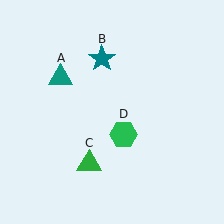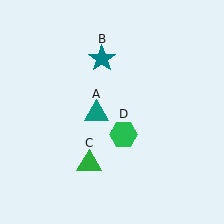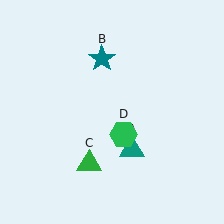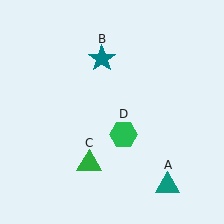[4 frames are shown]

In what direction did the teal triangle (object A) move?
The teal triangle (object A) moved down and to the right.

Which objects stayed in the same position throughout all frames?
Teal star (object B) and green triangle (object C) and green hexagon (object D) remained stationary.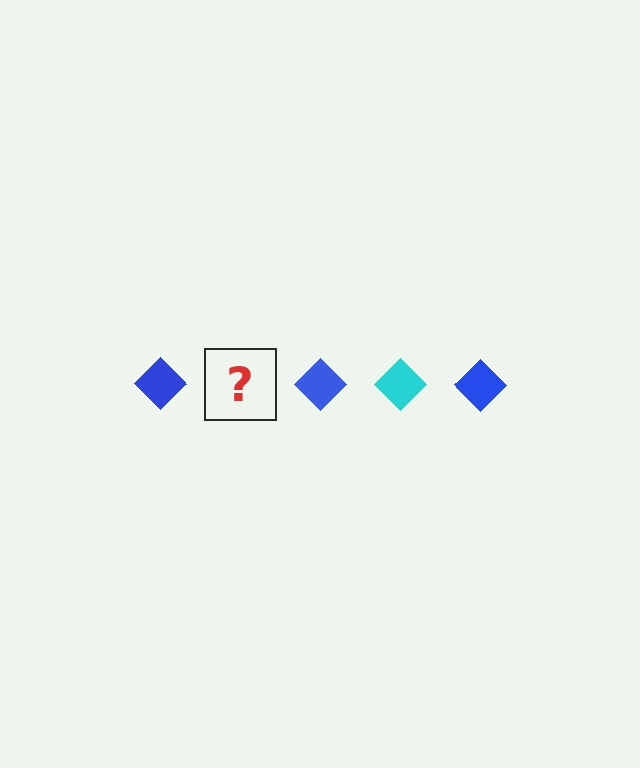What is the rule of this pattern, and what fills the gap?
The rule is that the pattern cycles through blue, cyan diamonds. The gap should be filled with a cyan diamond.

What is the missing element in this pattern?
The missing element is a cyan diamond.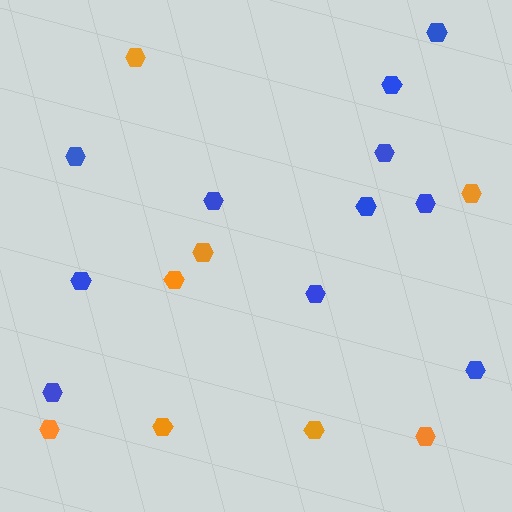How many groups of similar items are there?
There are 2 groups: one group of blue hexagons (11) and one group of orange hexagons (8).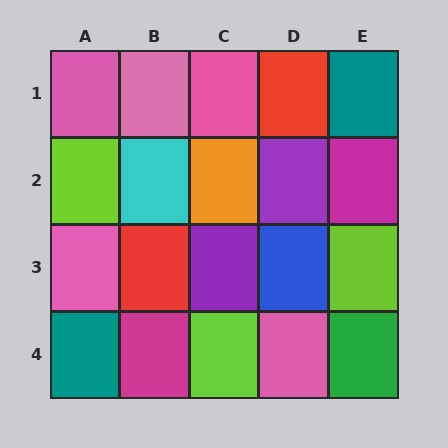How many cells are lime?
3 cells are lime.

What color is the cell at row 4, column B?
Magenta.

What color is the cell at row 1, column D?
Red.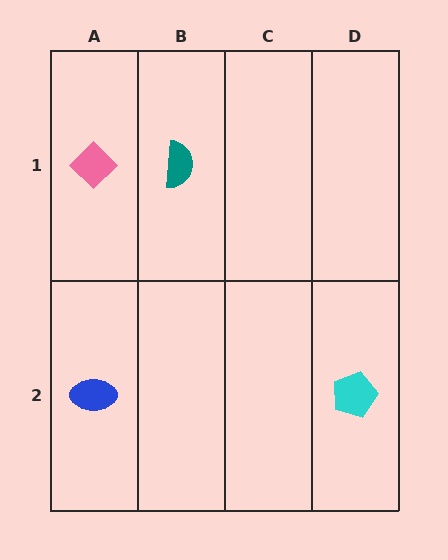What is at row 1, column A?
A pink diamond.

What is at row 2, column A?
A blue ellipse.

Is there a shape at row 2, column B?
No, that cell is empty.